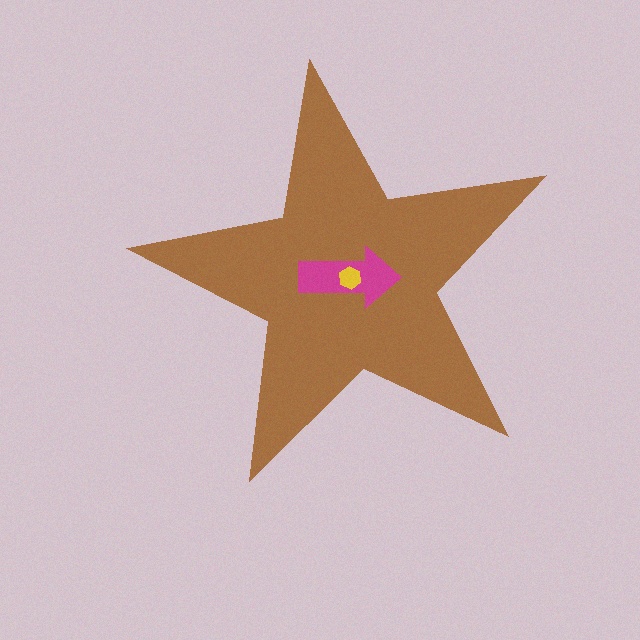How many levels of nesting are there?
3.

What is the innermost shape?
The yellow hexagon.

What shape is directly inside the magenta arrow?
The yellow hexagon.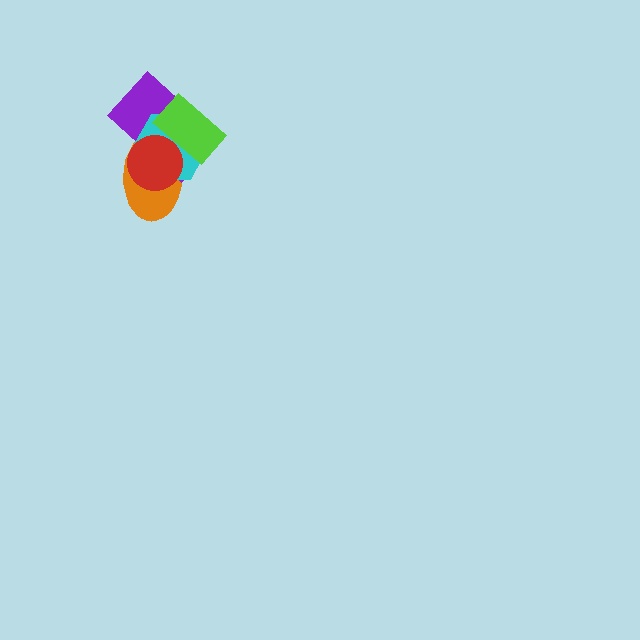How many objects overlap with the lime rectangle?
4 objects overlap with the lime rectangle.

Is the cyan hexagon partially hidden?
Yes, it is partially covered by another shape.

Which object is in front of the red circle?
The lime rectangle is in front of the red circle.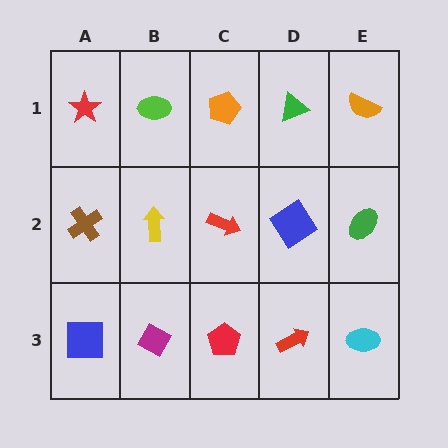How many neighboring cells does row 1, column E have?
2.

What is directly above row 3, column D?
A blue diamond.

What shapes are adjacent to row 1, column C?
A red arrow (row 2, column C), a lime ellipse (row 1, column B), a green triangle (row 1, column D).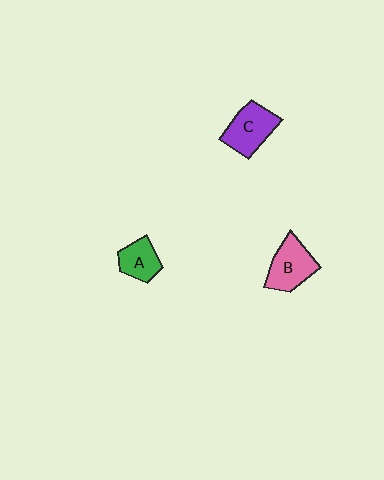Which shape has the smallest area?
Shape A (green).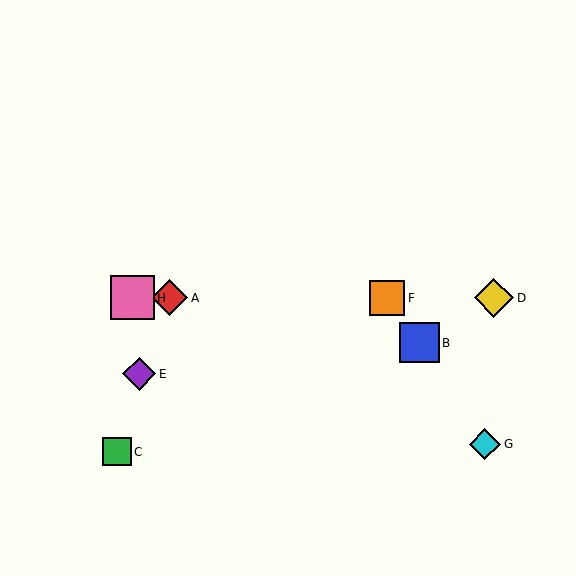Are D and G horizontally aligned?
No, D is at y≈298 and G is at y≈444.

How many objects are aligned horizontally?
4 objects (A, D, F, H) are aligned horizontally.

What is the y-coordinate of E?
Object E is at y≈374.